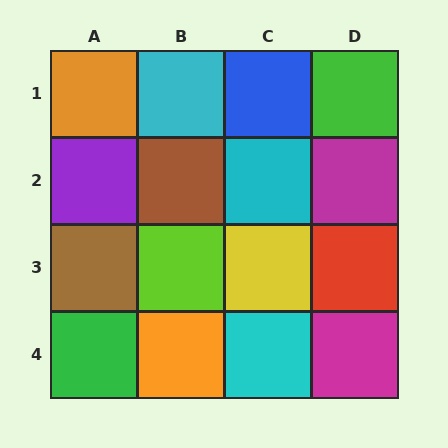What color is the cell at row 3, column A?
Brown.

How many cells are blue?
1 cell is blue.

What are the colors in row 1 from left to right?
Orange, cyan, blue, green.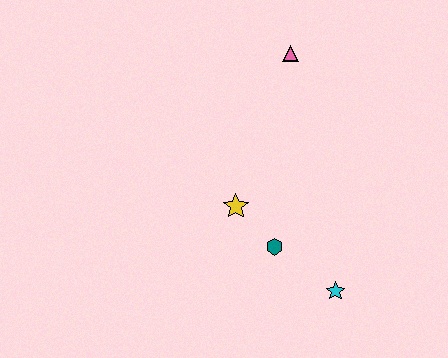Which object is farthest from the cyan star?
The pink triangle is farthest from the cyan star.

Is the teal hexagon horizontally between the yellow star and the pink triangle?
Yes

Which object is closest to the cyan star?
The teal hexagon is closest to the cyan star.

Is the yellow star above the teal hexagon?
Yes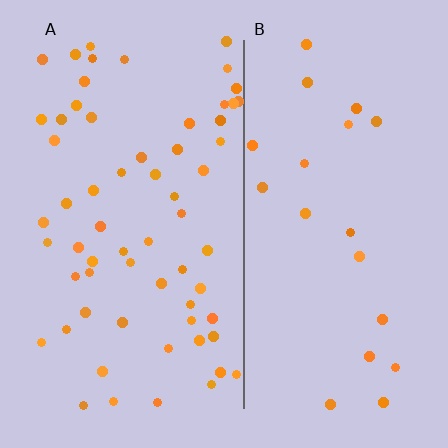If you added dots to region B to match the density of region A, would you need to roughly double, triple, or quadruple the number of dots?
Approximately triple.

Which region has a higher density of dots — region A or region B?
A (the left).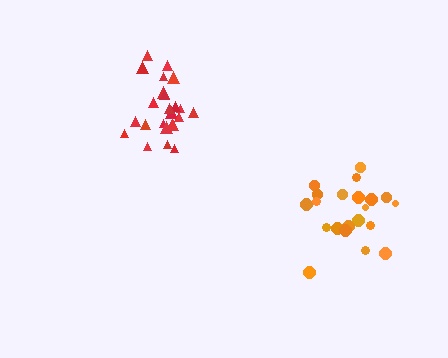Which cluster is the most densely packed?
Red.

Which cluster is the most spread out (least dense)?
Orange.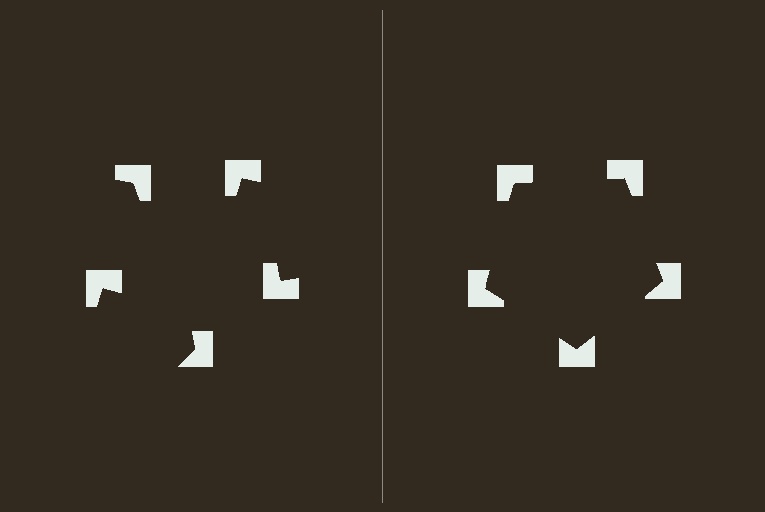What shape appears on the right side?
An illusory pentagon.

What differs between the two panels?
The notched squares are positioned identically on both sides; only the wedge orientations differ. On the right they align to a pentagon; on the left they are misaligned.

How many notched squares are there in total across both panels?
10 — 5 on each side.